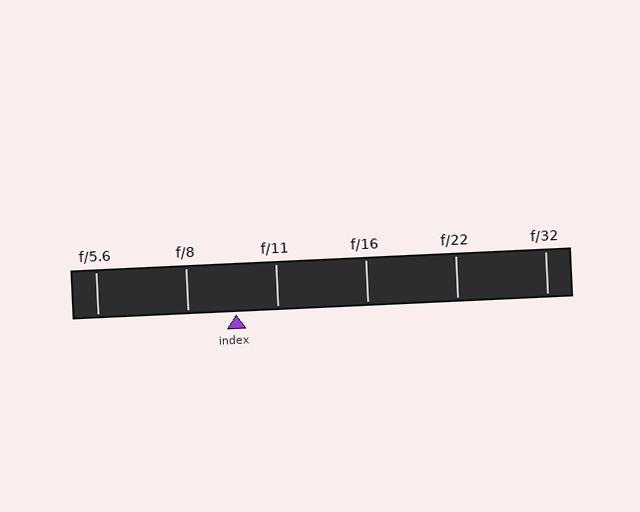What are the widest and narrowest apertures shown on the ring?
The widest aperture shown is f/5.6 and the narrowest is f/32.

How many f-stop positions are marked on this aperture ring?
There are 6 f-stop positions marked.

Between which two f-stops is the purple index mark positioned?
The index mark is between f/8 and f/11.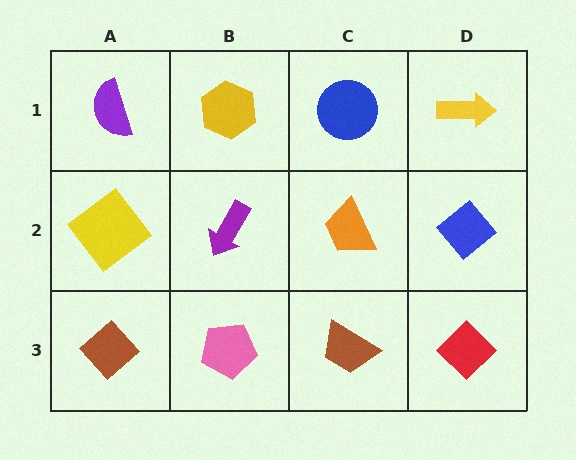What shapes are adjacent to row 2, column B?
A yellow hexagon (row 1, column B), a pink pentagon (row 3, column B), a yellow diamond (row 2, column A), an orange trapezoid (row 2, column C).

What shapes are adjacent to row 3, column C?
An orange trapezoid (row 2, column C), a pink pentagon (row 3, column B), a red diamond (row 3, column D).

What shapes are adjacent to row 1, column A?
A yellow diamond (row 2, column A), a yellow hexagon (row 1, column B).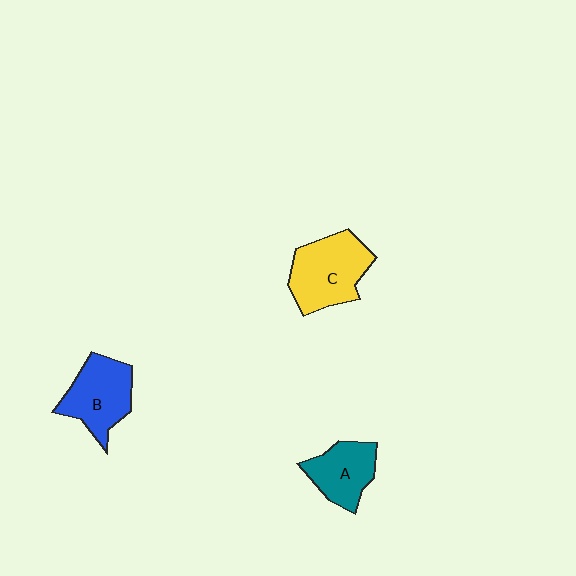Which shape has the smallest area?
Shape A (teal).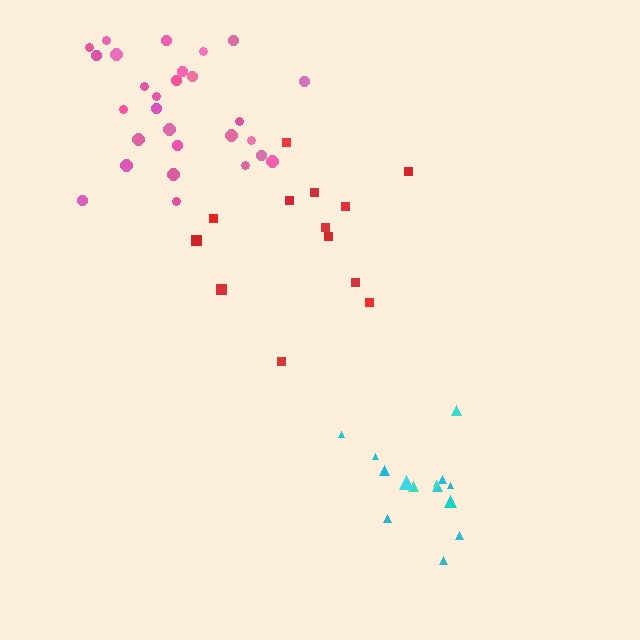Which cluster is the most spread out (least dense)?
Red.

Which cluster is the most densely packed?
Cyan.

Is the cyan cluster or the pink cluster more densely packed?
Cyan.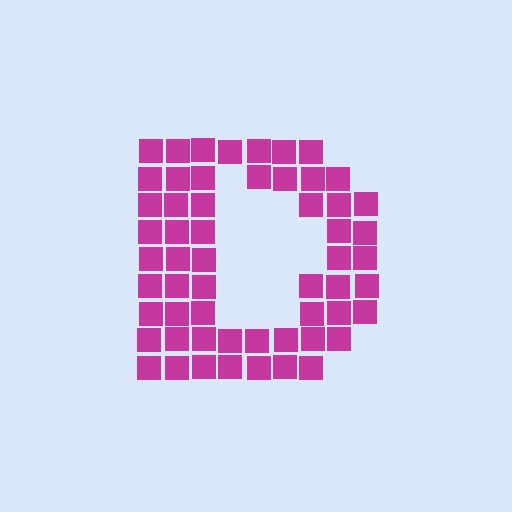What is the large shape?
The large shape is the letter D.